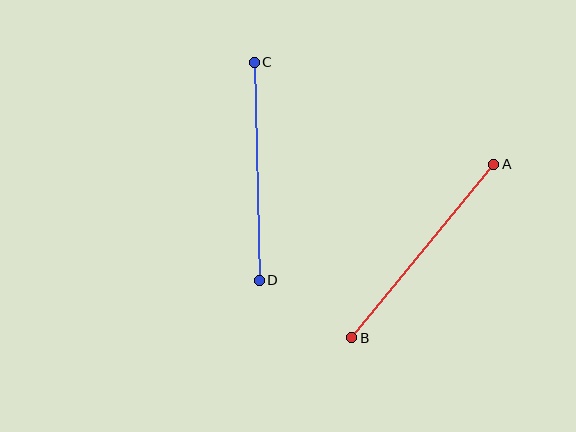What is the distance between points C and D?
The distance is approximately 218 pixels.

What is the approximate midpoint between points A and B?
The midpoint is at approximately (423, 251) pixels.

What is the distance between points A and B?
The distance is approximately 224 pixels.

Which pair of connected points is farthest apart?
Points A and B are farthest apart.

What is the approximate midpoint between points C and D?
The midpoint is at approximately (257, 171) pixels.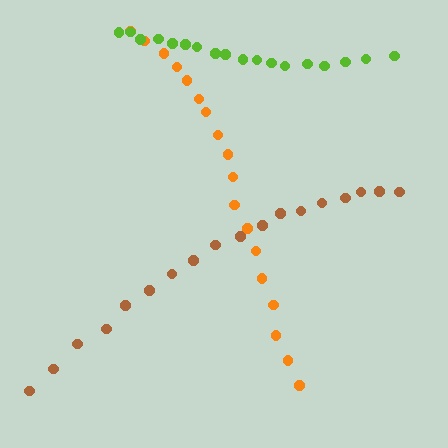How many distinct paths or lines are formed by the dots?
There are 3 distinct paths.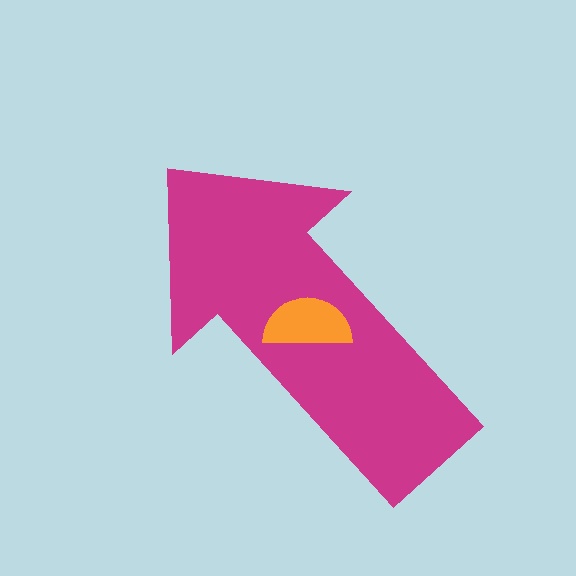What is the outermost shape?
The magenta arrow.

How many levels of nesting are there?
2.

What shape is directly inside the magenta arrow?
The orange semicircle.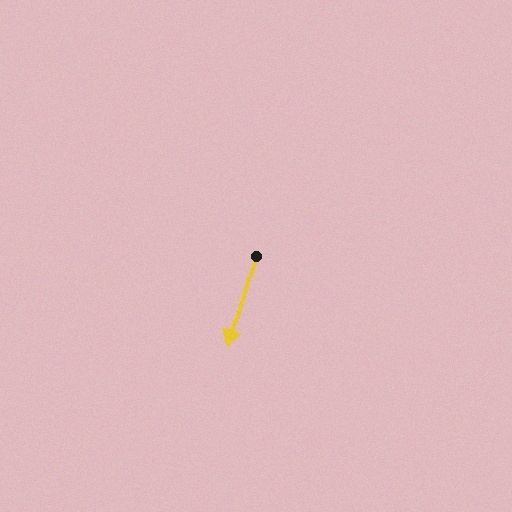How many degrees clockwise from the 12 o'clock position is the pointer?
Approximately 196 degrees.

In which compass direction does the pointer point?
South.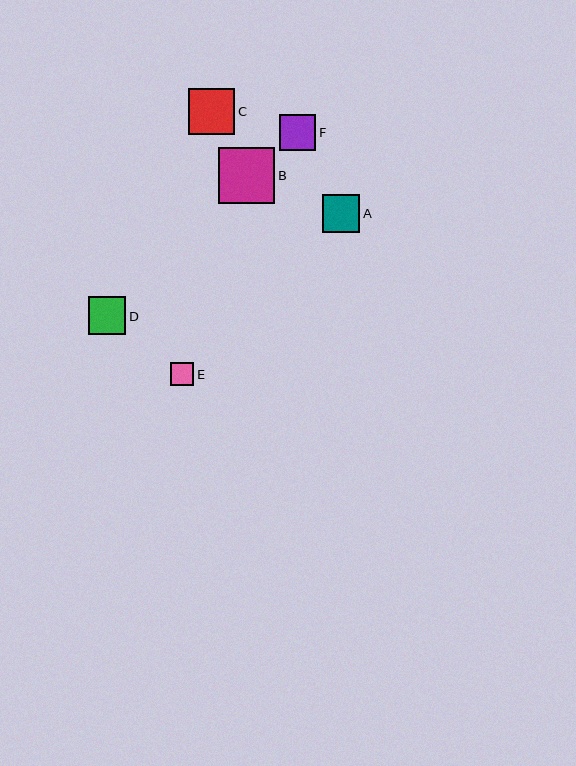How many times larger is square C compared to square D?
Square C is approximately 1.2 times the size of square D.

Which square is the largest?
Square B is the largest with a size of approximately 57 pixels.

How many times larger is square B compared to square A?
Square B is approximately 1.5 times the size of square A.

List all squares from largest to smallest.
From largest to smallest: B, C, A, D, F, E.